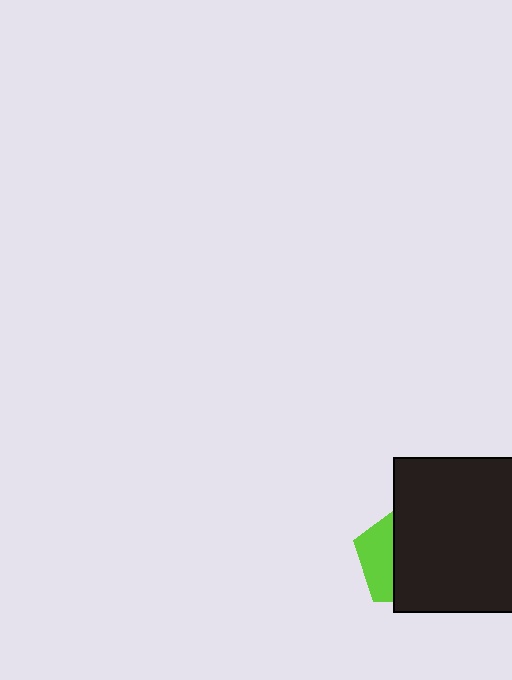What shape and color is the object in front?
The object in front is a black square.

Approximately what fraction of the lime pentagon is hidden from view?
Roughly 65% of the lime pentagon is hidden behind the black square.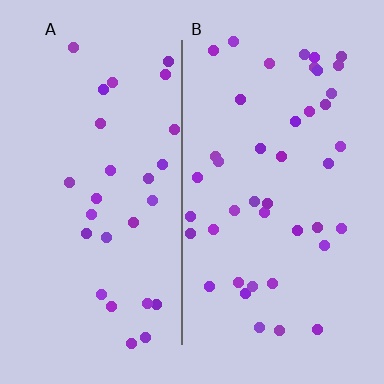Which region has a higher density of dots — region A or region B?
B (the right).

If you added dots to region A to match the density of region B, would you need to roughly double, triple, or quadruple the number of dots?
Approximately double.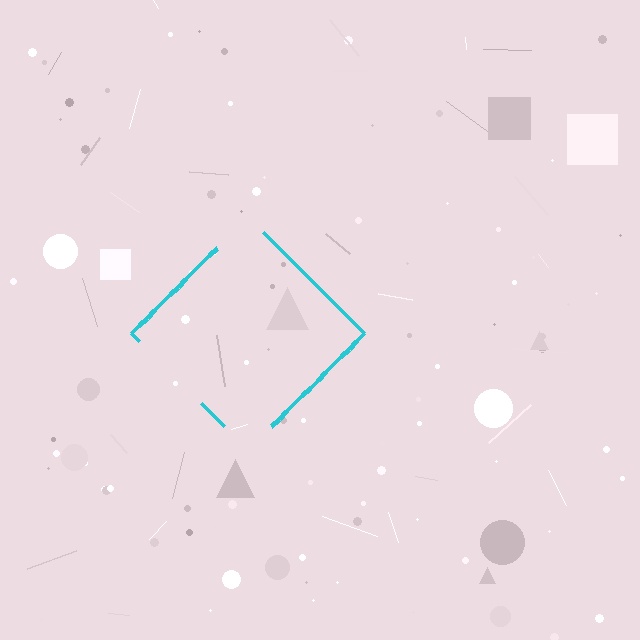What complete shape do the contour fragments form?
The contour fragments form a diamond.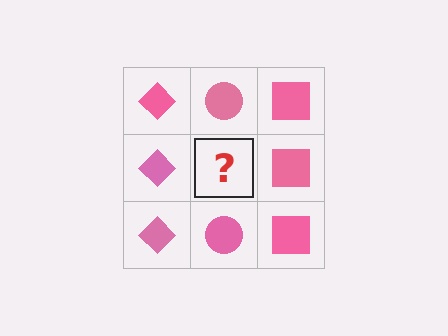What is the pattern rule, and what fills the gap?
The rule is that each column has a consistent shape. The gap should be filled with a pink circle.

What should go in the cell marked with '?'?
The missing cell should contain a pink circle.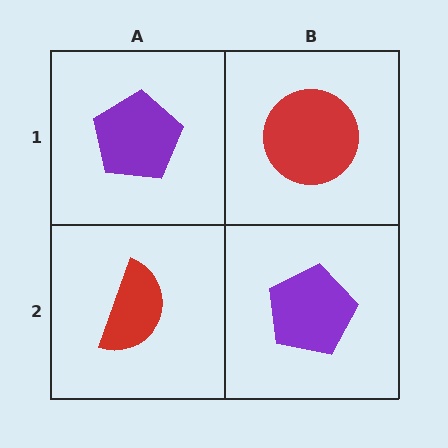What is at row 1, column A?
A purple pentagon.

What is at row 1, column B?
A red circle.